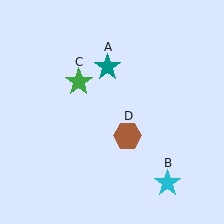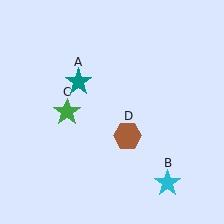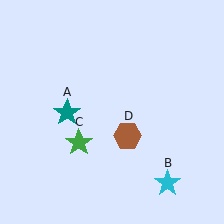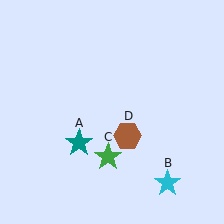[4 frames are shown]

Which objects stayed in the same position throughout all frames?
Cyan star (object B) and brown hexagon (object D) remained stationary.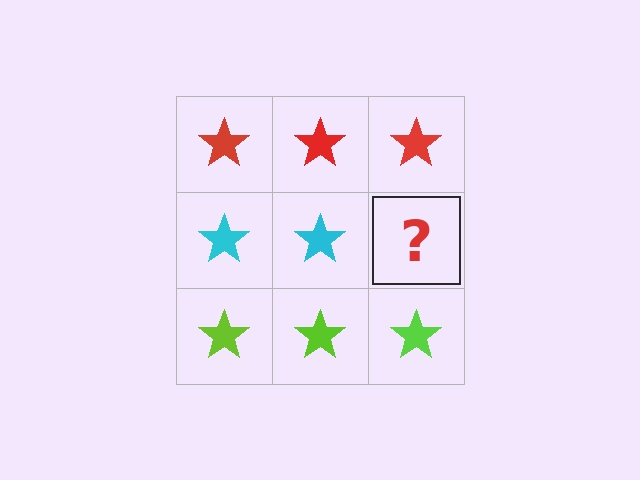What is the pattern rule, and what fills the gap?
The rule is that each row has a consistent color. The gap should be filled with a cyan star.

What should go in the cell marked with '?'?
The missing cell should contain a cyan star.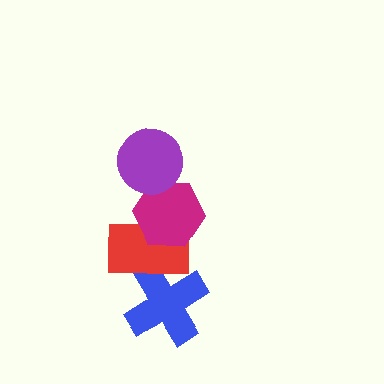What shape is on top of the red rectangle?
The magenta hexagon is on top of the red rectangle.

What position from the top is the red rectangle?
The red rectangle is 3rd from the top.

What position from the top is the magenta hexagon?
The magenta hexagon is 2nd from the top.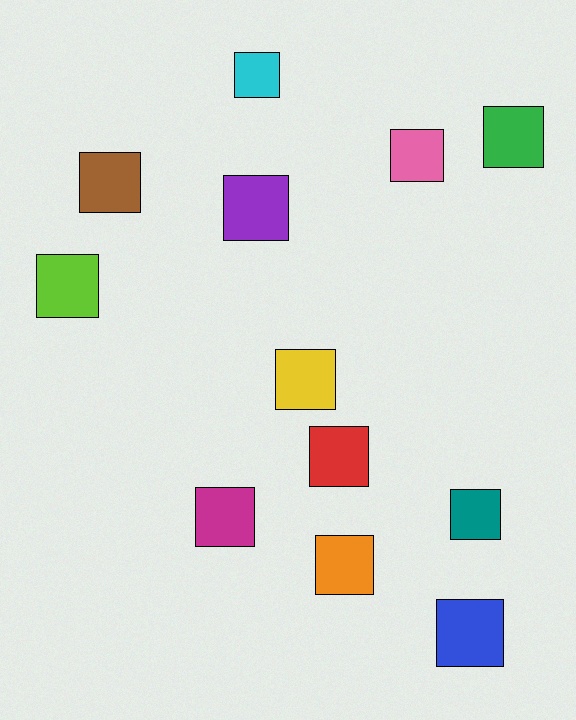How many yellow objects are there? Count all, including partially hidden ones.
There is 1 yellow object.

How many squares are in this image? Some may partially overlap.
There are 12 squares.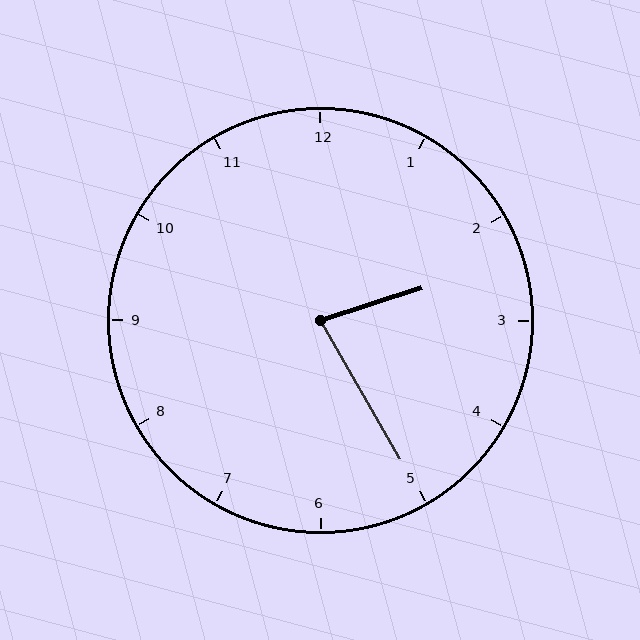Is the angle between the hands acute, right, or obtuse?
It is acute.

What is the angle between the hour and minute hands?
Approximately 78 degrees.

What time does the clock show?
2:25.